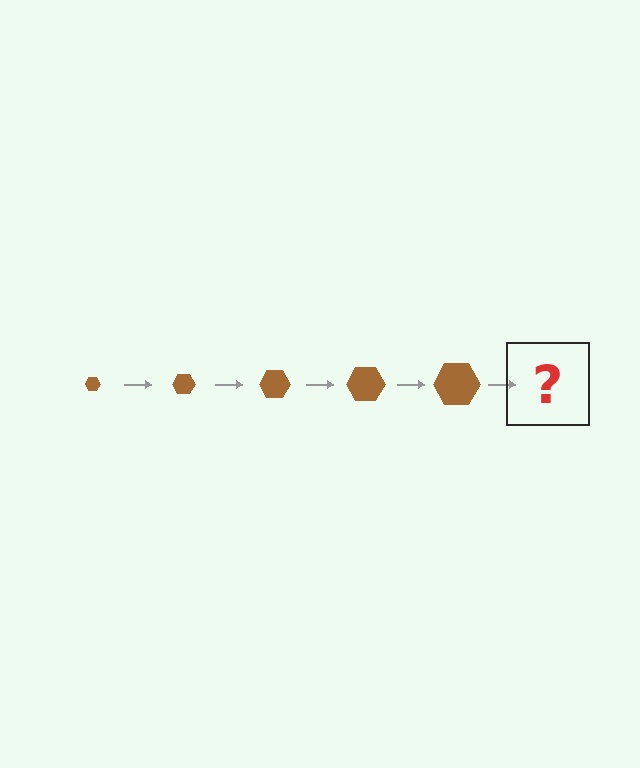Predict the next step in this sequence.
The next step is a brown hexagon, larger than the previous one.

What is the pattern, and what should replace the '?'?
The pattern is that the hexagon gets progressively larger each step. The '?' should be a brown hexagon, larger than the previous one.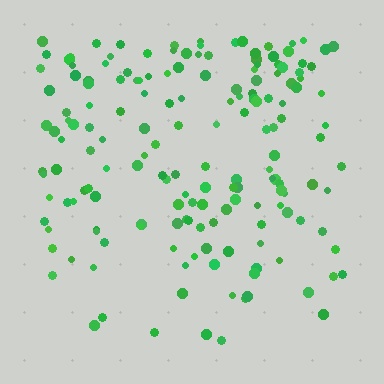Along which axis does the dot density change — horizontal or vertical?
Vertical.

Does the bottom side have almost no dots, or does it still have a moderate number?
Still a moderate number, just noticeably fewer than the top.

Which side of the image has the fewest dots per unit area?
The bottom.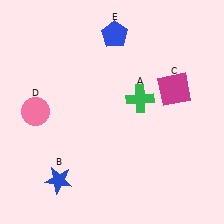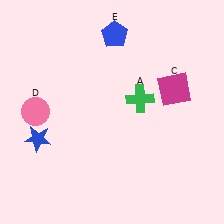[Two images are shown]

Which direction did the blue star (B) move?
The blue star (B) moved up.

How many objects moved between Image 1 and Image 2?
1 object moved between the two images.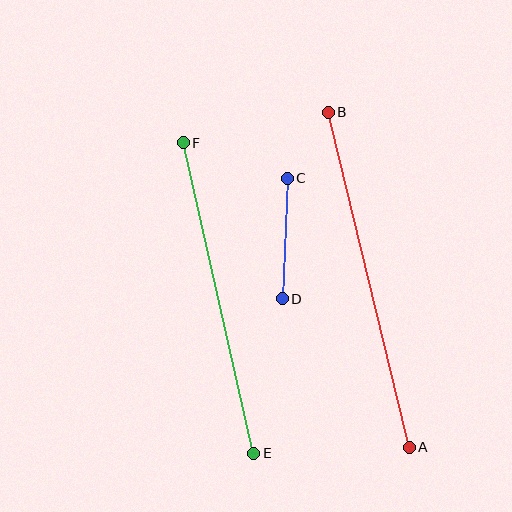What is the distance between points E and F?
The distance is approximately 319 pixels.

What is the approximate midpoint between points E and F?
The midpoint is at approximately (219, 298) pixels.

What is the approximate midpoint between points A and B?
The midpoint is at approximately (369, 280) pixels.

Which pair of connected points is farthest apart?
Points A and B are farthest apart.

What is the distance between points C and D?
The distance is approximately 120 pixels.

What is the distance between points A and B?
The distance is approximately 345 pixels.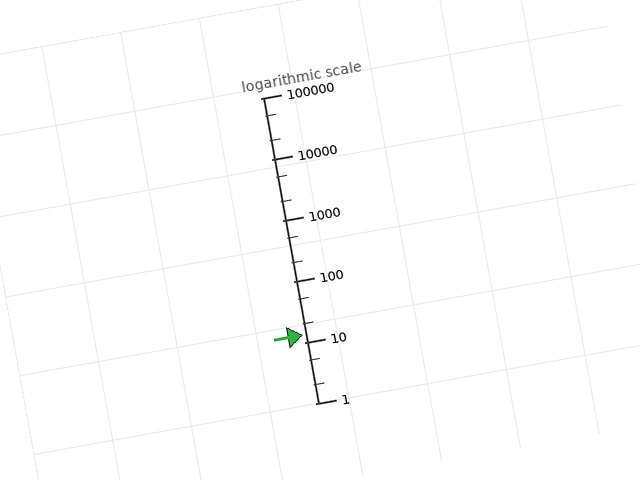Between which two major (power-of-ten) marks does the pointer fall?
The pointer is between 10 and 100.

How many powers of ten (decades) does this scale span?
The scale spans 5 decades, from 1 to 100000.